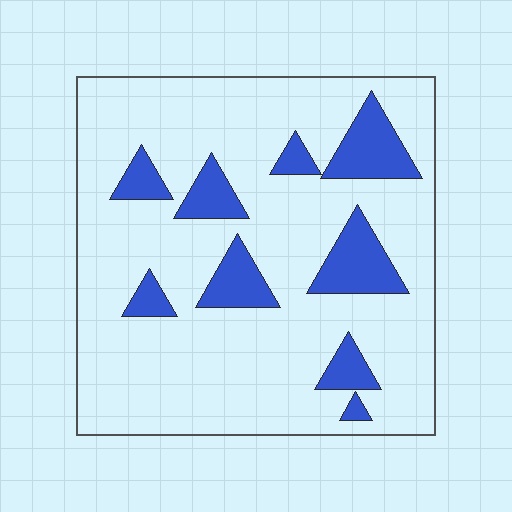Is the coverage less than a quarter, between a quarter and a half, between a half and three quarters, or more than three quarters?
Less than a quarter.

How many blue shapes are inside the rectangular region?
9.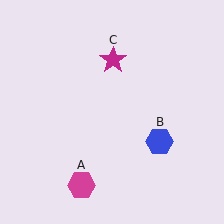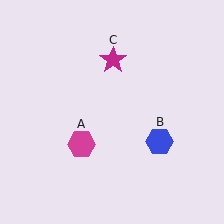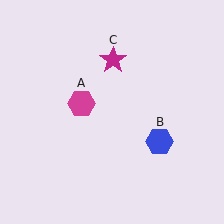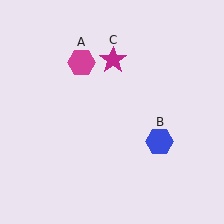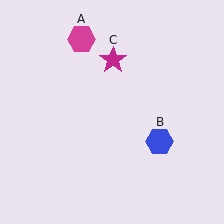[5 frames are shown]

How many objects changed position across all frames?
1 object changed position: magenta hexagon (object A).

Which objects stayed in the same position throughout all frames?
Blue hexagon (object B) and magenta star (object C) remained stationary.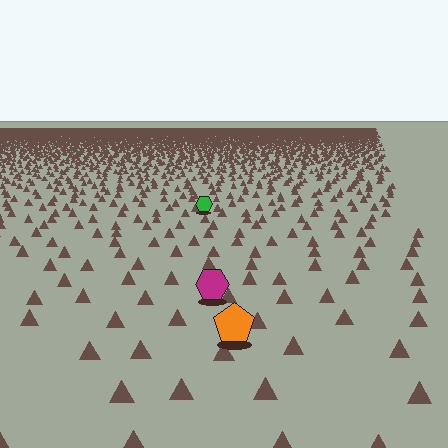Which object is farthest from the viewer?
The green hexagon is farthest from the viewer. It appears smaller and the ground texture around it is denser.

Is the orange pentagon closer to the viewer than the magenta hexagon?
Yes. The orange pentagon is closer — you can tell from the texture gradient: the ground texture is coarser near it.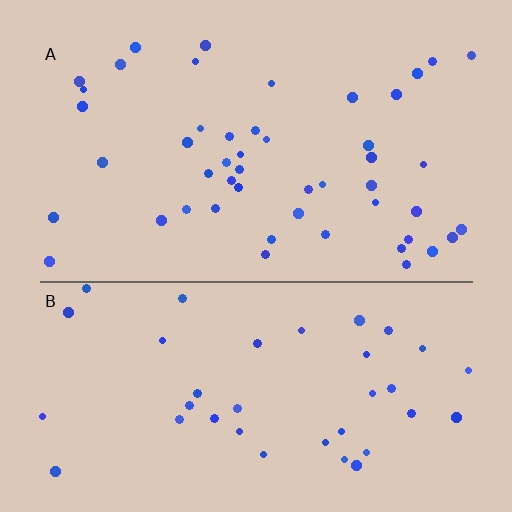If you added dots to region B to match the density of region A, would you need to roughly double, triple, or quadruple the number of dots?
Approximately double.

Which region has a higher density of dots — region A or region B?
A (the top).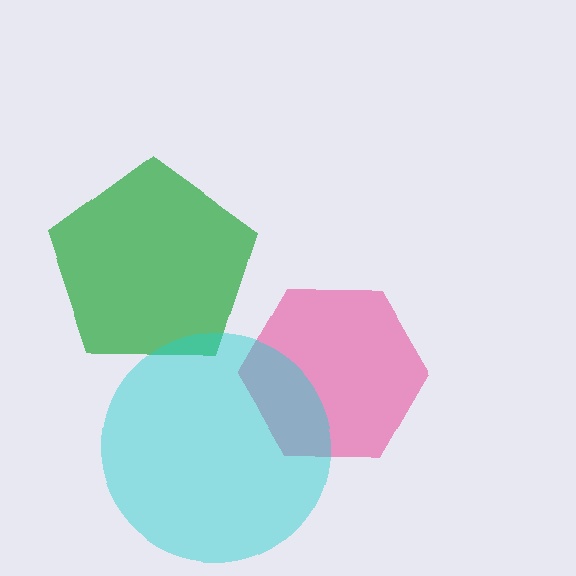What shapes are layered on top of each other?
The layered shapes are: a green pentagon, a pink hexagon, a cyan circle.